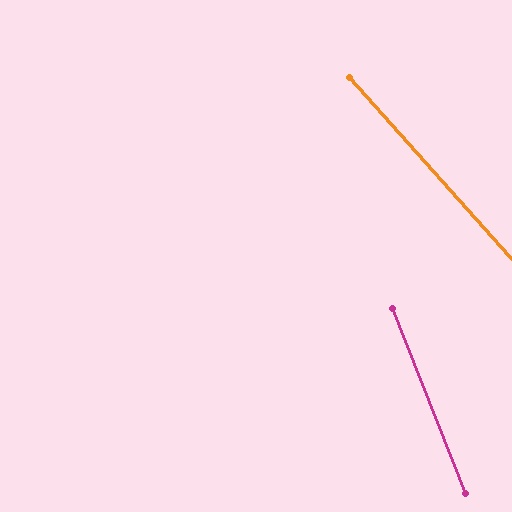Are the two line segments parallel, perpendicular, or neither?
Neither parallel nor perpendicular — they differ by about 20°.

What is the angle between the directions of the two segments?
Approximately 20 degrees.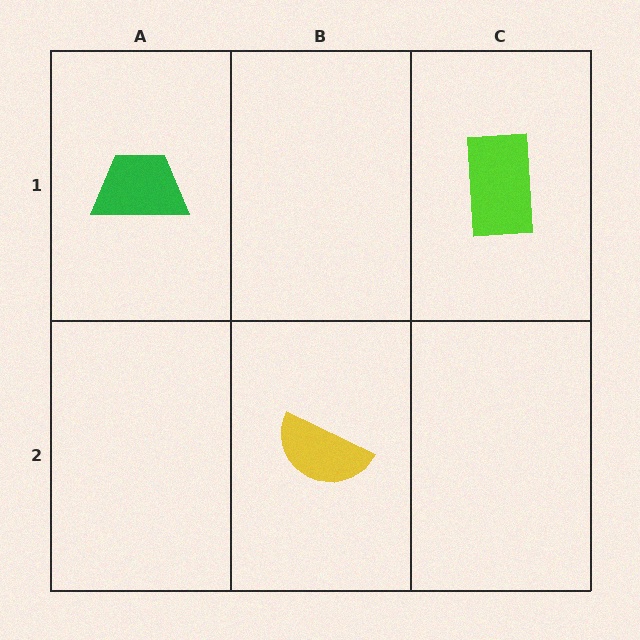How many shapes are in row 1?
2 shapes.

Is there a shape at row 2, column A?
No, that cell is empty.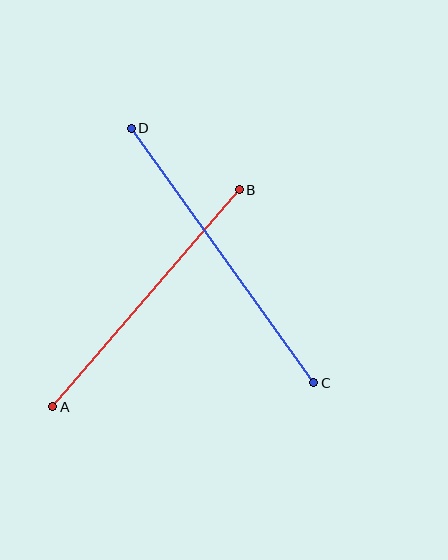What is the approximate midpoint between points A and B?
The midpoint is at approximately (146, 298) pixels.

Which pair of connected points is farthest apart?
Points C and D are farthest apart.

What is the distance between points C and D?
The distance is approximately 313 pixels.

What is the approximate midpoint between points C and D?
The midpoint is at approximately (223, 256) pixels.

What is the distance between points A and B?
The distance is approximately 286 pixels.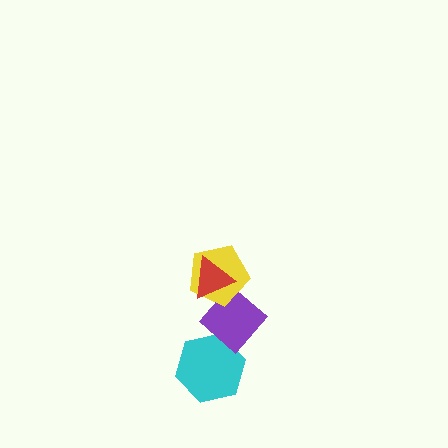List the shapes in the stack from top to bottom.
From top to bottom: the red triangle, the yellow pentagon, the purple diamond, the cyan hexagon.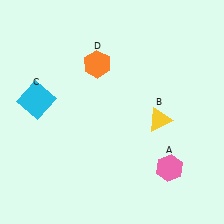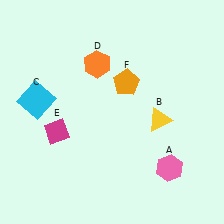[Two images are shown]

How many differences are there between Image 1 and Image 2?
There are 2 differences between the two images.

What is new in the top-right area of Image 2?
An orange pentagon (F) was added in the top-right area of Image 2.